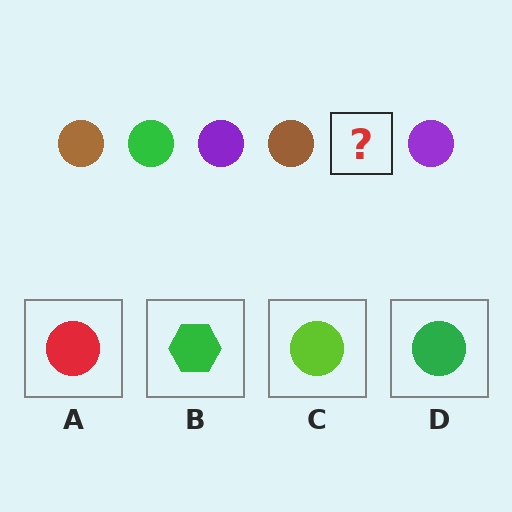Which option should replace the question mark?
Option D.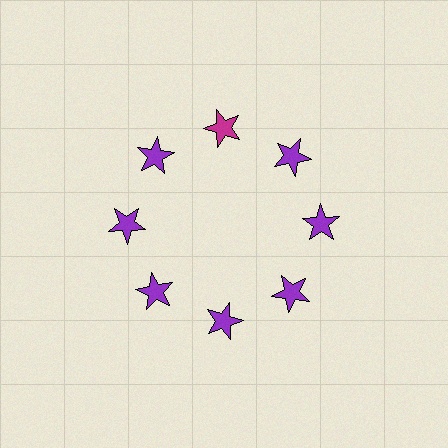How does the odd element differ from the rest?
It has a different color: magenta instead of purple.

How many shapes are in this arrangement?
There are 8 shapes arranged in a ring pattern.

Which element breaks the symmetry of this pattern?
The magenta star at roughly the 12 o'clock position breaks the symmetry. All other shapes are purple stars.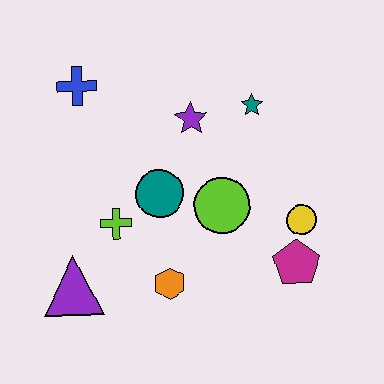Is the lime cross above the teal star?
No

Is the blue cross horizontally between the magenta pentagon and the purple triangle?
Yes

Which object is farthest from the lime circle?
The blue cross is farthest from the lime circle.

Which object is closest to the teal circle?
The lime cross is closest to the teal circle.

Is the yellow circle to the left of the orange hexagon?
No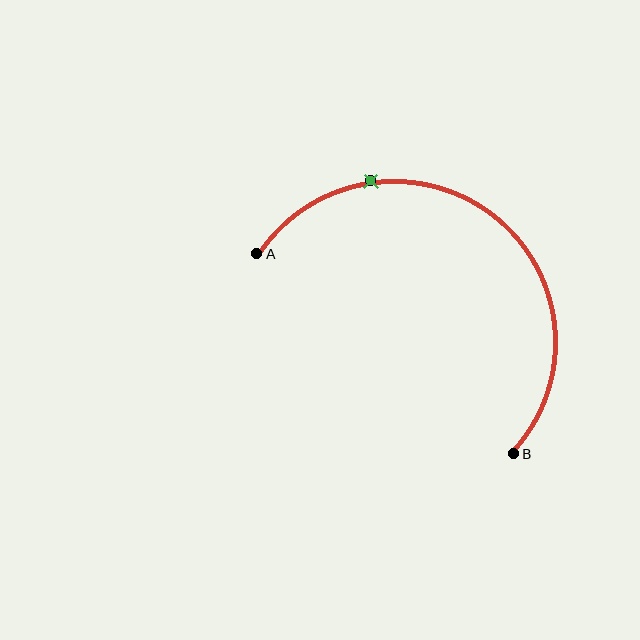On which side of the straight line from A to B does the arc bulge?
The arc bulges above and to the right of the straight line connecting A and B.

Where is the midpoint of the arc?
The arc midpoint is the point on the curve farthest from the straight line joining A and B. It sits above and to the right of that line.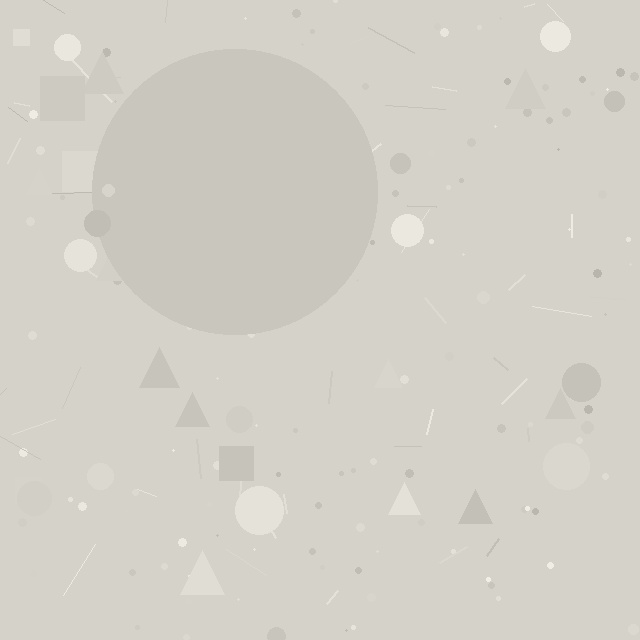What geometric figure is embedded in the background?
A circle is embedded in the background.